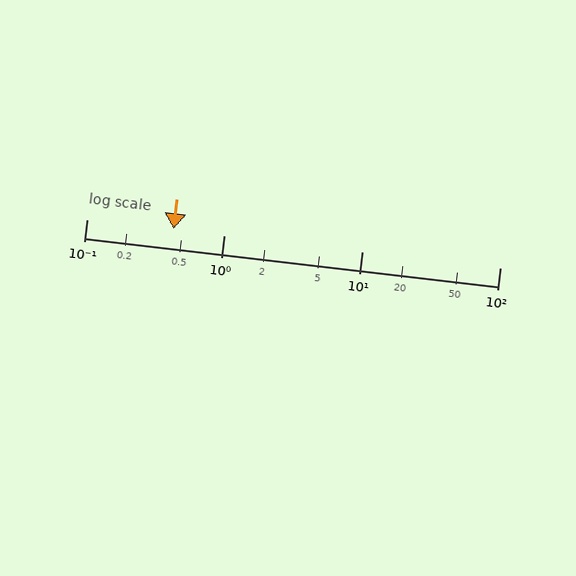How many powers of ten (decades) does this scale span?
The scale spans 3 decades, from 0.1 to 100.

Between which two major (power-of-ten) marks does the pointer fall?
The pointer is between 0.1 and 1.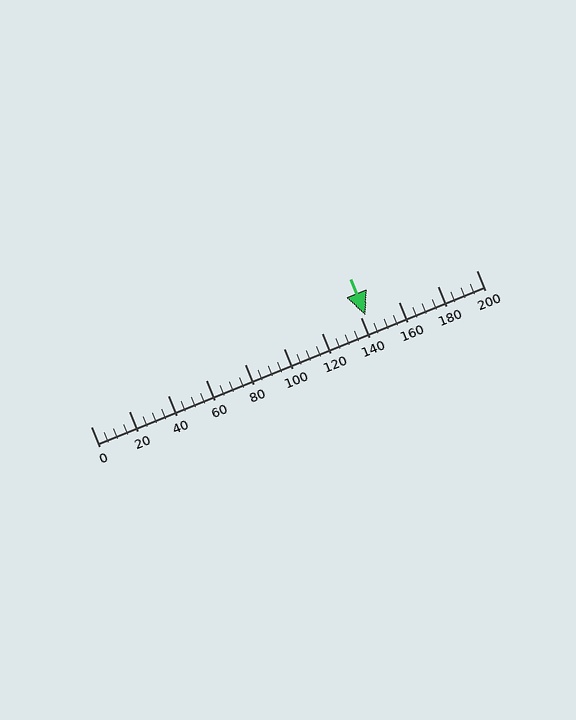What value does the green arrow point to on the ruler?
The green arrow points to approximately 142.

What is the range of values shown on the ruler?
The ruler shows values from 0 to 200.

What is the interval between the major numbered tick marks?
The major tick marks are spaced 20 units apart.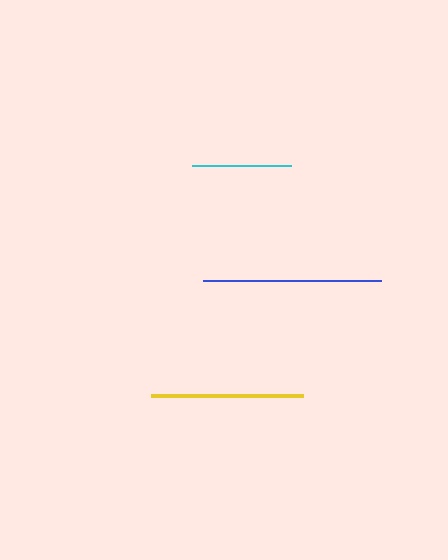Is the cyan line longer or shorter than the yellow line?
The yellow line is longer than the cyan line.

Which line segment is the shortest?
The cyan line is the shortest at approximately 98 pixels.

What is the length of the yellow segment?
The yellow segment is approximately 152 pixels long.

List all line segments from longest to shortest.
From longest to shortest: blue, yellow, cyan.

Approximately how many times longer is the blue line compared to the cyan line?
The blue line is approximately 1.8 times the length of the cyan line.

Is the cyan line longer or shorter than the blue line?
The blue line is longer than the cyan line.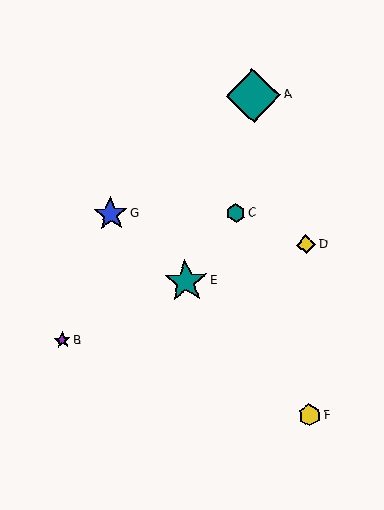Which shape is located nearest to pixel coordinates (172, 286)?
The teal star (labeled E) at (186, 281) is nearest to that location.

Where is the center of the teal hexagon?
The center of the teal hexagon is at (236, 213).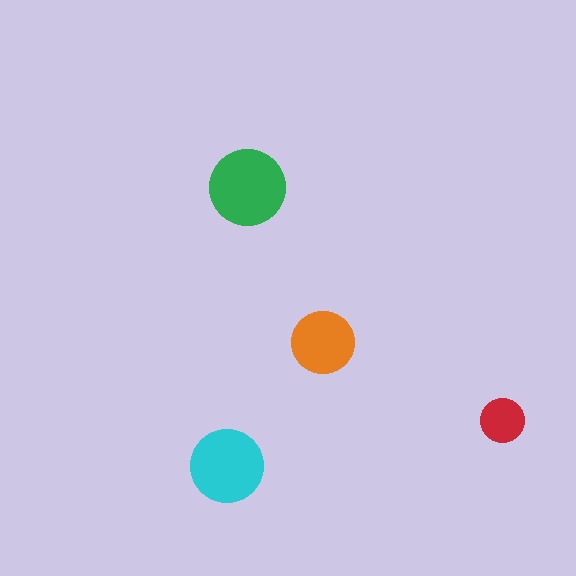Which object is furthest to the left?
The cyan circle is leftmost.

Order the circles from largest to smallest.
the green one, the cyan one, the orange one, the red one.